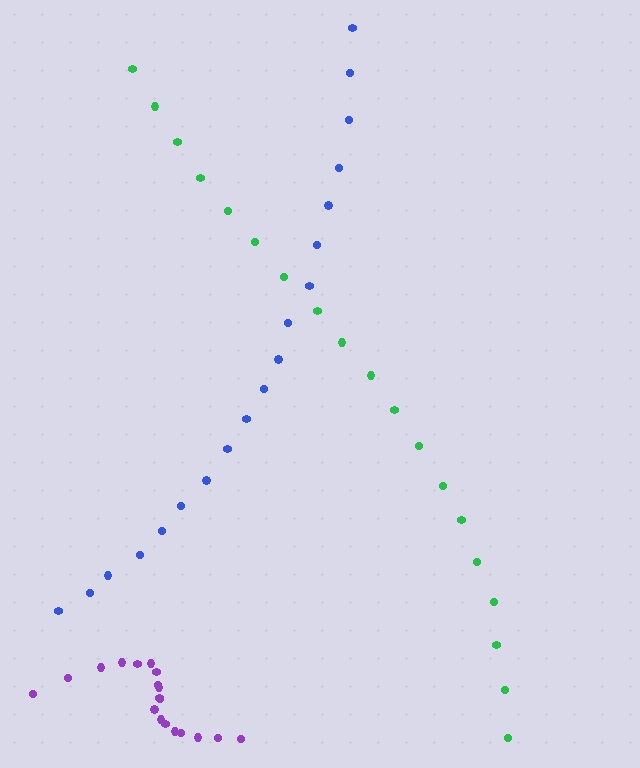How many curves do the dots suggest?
There are 3 distinct paths.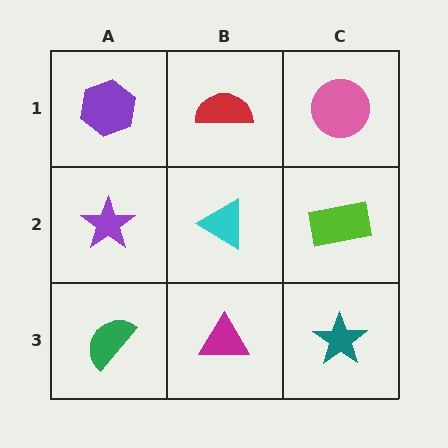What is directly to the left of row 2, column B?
A purple star.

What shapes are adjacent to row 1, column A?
A purple star (row 2, column A), a red semicircle (row 1, column B).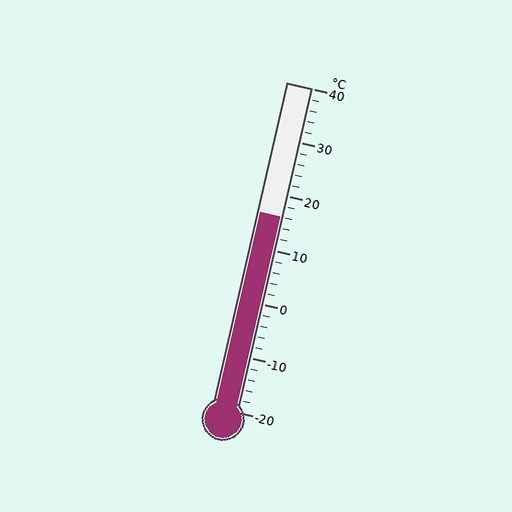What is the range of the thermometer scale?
The thermometer scale ranges from -20°C to 40°C.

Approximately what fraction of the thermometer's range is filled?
The thermometer is filled to approximately 60% of its range.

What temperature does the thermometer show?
The thermometer shows approximately 16°C.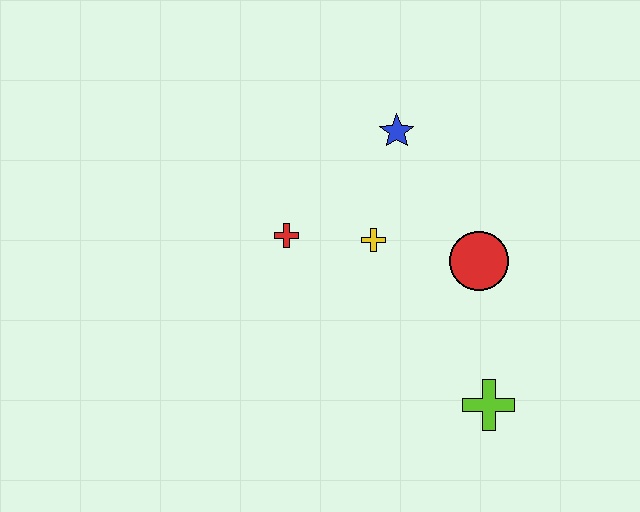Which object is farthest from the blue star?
The lime cross is farthest from the blue star.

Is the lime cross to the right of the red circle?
Yes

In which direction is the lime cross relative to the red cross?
The lime cross is to the right of the red cross.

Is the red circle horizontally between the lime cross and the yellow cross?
Yes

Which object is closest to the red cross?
The yellow cross is closest to the red cross.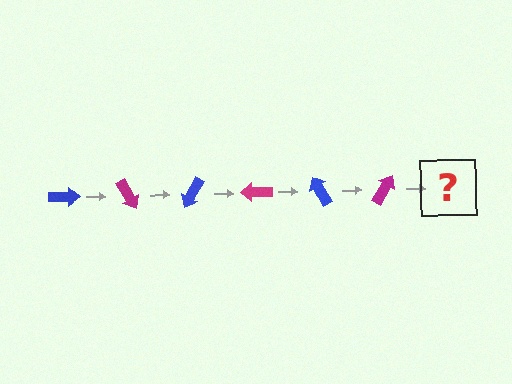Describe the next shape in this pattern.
It should be a blue arrow, rotated 360 degrees from the start.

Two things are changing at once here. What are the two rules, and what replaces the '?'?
The two rules are that it rotates 60 degrees each step and the color cycles through blue and magenta. The '?' should be a blue arrow, rotated 360 degrees from the start.